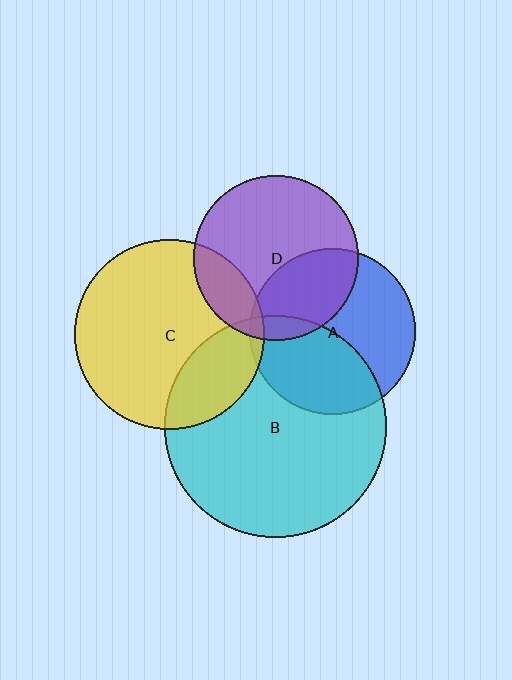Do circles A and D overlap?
Yes.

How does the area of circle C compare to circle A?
Approximately 1.3 times.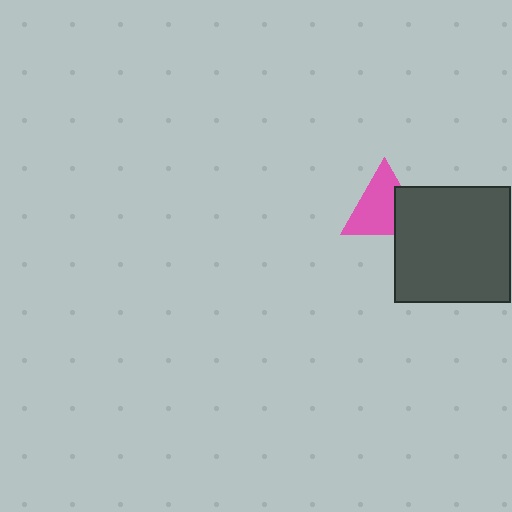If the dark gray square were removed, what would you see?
You would see the complete pink triangle.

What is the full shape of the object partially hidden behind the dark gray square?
The partially hidden object is a pink triangle.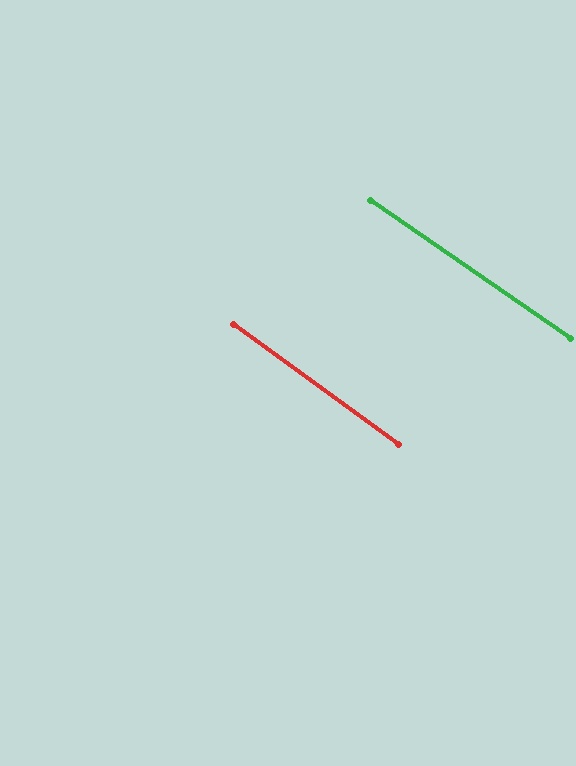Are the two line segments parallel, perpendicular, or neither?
Parallel — their directions differ by only 1.4°.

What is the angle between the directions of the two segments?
Approximately 1 degree.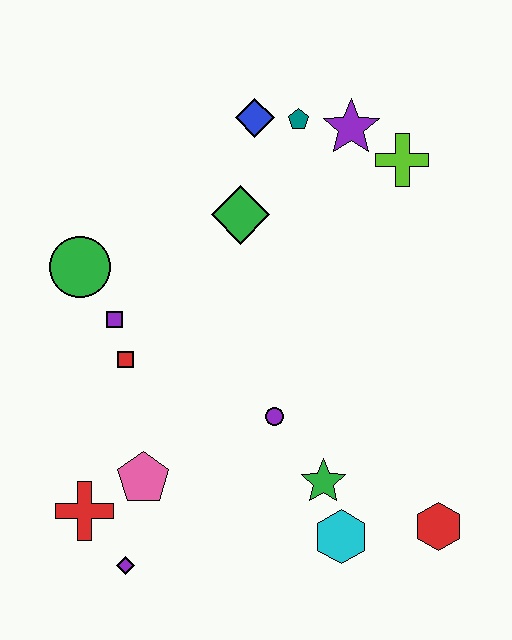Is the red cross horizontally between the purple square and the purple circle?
No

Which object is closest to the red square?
The purple square is closest to the red square.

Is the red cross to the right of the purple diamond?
No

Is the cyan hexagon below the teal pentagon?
Yes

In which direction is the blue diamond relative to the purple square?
The blue diamond is above the purple square.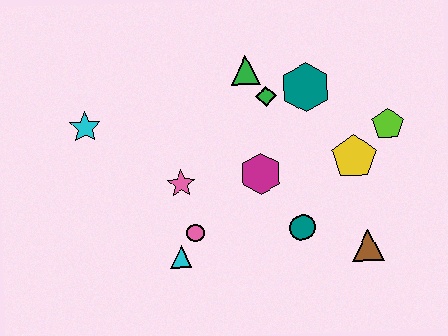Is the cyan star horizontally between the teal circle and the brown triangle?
No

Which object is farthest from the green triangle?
The brown triangle is farthest from the green triangle.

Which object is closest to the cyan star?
The pink star is closest to the cyan star.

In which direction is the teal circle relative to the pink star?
The teal circle is to the right of the pink star.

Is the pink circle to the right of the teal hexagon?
No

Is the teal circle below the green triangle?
Yes